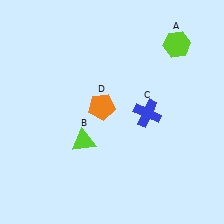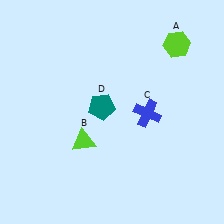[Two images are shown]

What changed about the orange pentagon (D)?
In Image 1, D is orange. In Image 2, it changed to teal.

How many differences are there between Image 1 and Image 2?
There is 1 difference between the two images.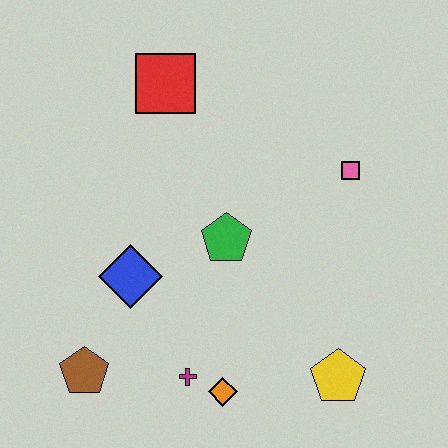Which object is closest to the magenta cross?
The orange diamond is closest to the magenta cross.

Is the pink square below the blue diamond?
No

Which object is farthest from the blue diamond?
The pink square is farthest from the blue diamond.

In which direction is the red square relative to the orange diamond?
The red square is above the orange diamond.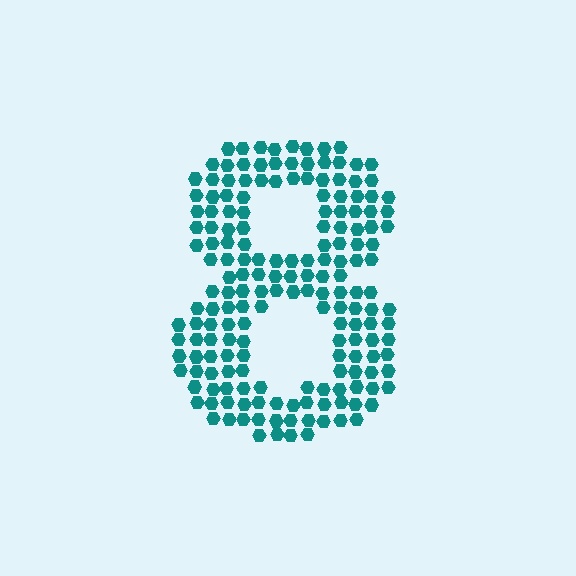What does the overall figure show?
The overall figure shows the digit 8.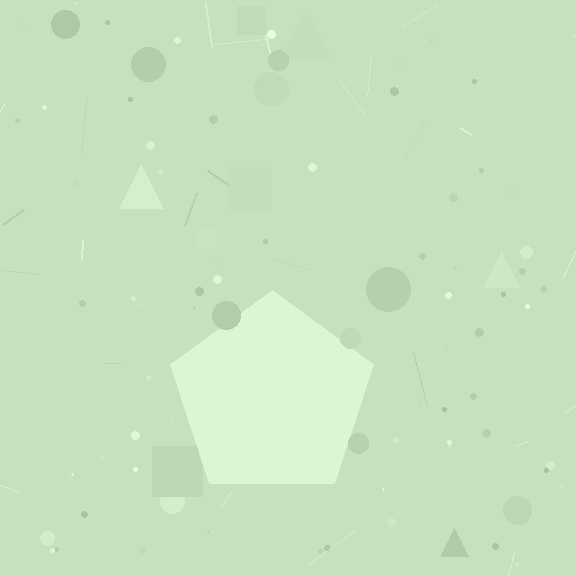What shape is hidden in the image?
A pentagon is hidden in the image.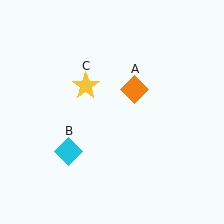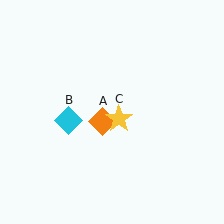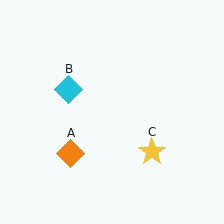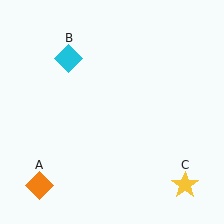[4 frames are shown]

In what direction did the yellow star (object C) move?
The yellow star (object C) moved down and to the right.